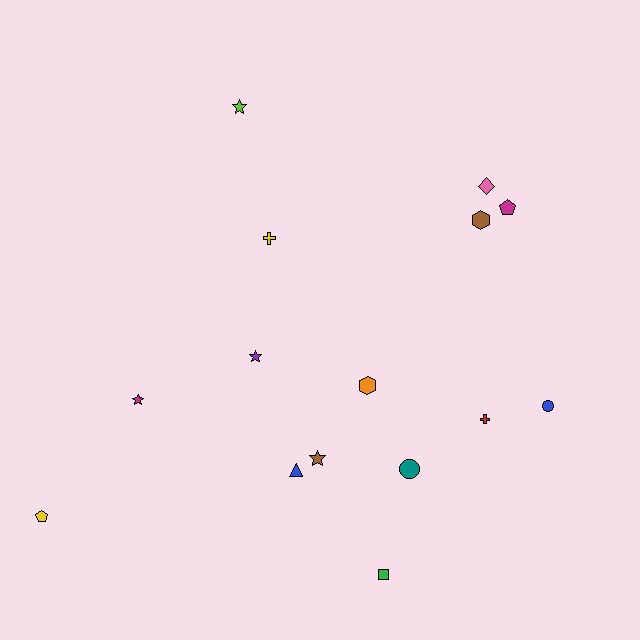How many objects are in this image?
There are 15 objects.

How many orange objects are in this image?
There is 1 orange object.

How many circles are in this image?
There are 2 circles.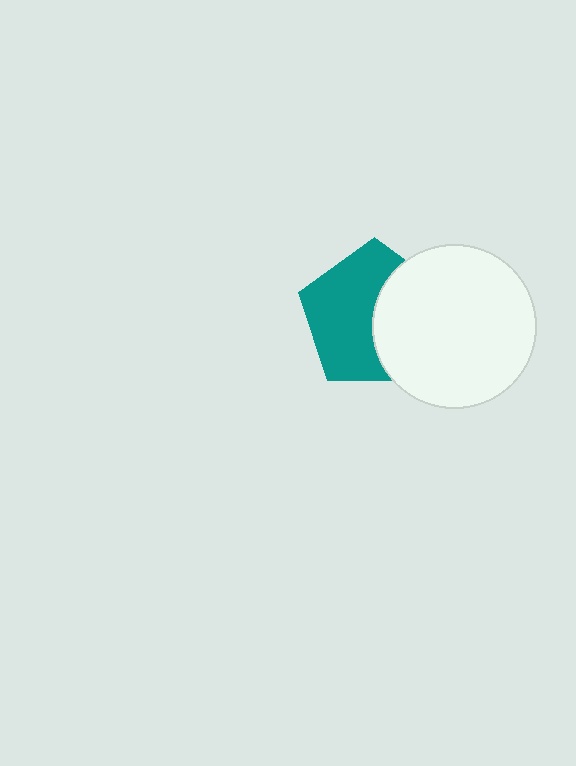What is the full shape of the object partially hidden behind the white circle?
The partially hidden object is a teal pentagon.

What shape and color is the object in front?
The object in front is a white circle.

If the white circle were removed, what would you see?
You would see the complete teal pentagon.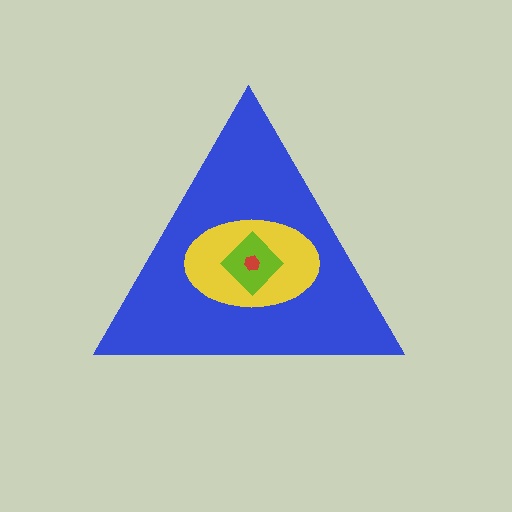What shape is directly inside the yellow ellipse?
The lime diamond.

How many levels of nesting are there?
4.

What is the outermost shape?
The blue triangle.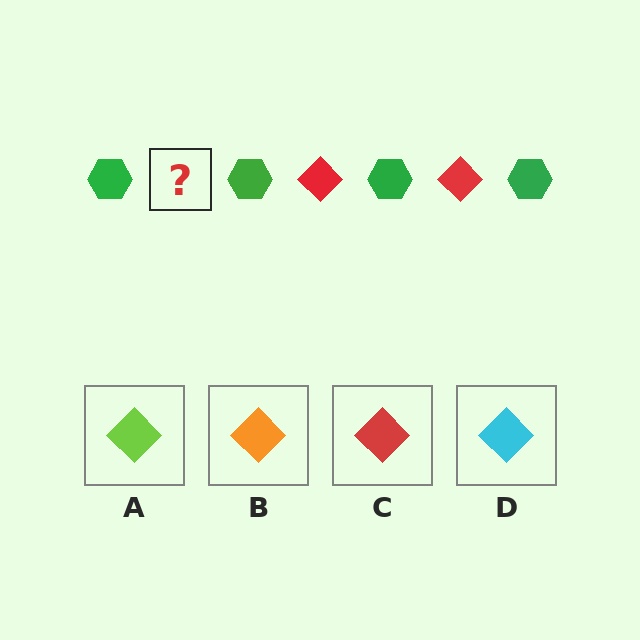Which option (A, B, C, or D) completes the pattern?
C.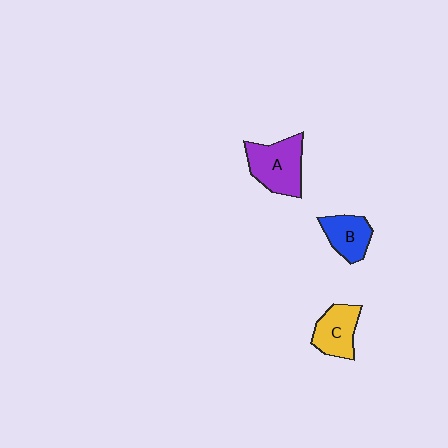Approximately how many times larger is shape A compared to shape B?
Approximately 1.5 times.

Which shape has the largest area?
Shape A (purple).